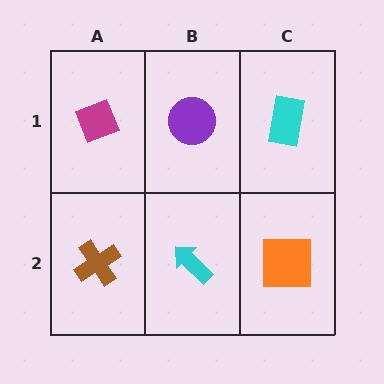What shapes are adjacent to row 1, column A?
A brown cross (row 2, column A), a purple circle (row 1, column B).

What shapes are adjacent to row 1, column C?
An orange square (row 2, column C), a purple circle (row 1, column B).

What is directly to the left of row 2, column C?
A cyan arrow.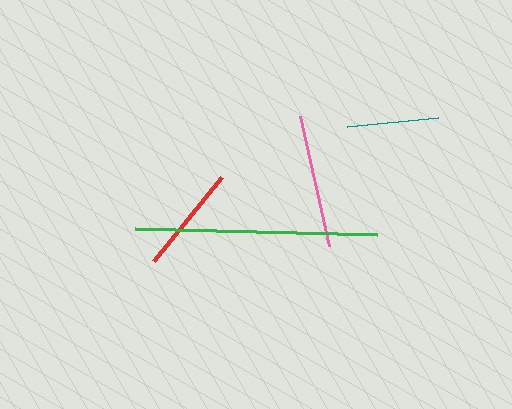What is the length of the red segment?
The red segment is approximately 108 pixels long.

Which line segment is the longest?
The green line is the longest at approximately 242 pixels.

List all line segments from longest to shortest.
From longest to shortest: green, pink, red, teal.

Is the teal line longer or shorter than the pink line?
The pink line is longer than the teal line.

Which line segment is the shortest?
The teal line is the shortest at approximately 91 pixels.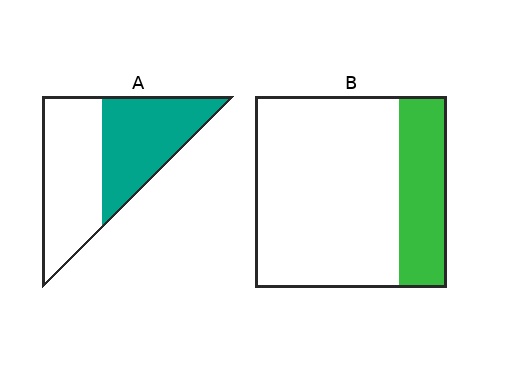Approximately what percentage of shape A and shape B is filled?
A is approximately 45% and B is approximately 25%.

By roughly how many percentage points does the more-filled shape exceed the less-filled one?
By roughly 20 percentage points (A over B).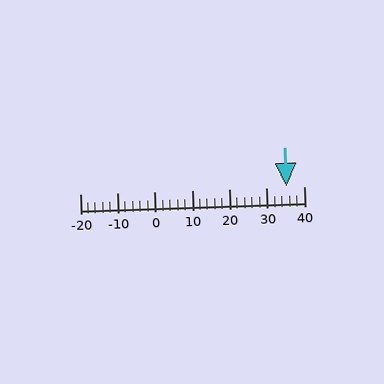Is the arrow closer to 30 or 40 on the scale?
The arrow is closer to 40.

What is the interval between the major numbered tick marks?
The major tick marks are spaced 10 units apart.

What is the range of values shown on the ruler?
The ruler shows values from -20 to 40.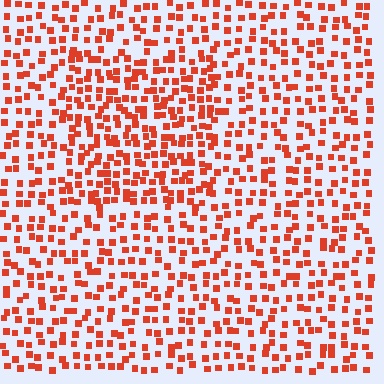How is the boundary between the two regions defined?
The boundary is defined by a change in element density (approximately 1.6x ratio). All elements are the same color, size, and shape.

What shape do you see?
I see a rectangle.